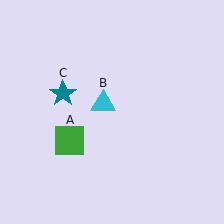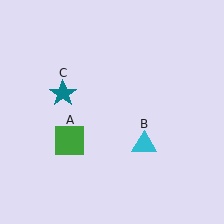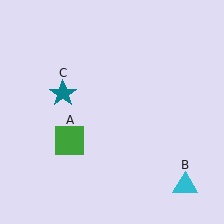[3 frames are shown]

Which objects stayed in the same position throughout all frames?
Green square (object A) and teal star (object C) remained stationary.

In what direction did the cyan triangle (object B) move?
The cyan triangle (object B) moved down and to the right.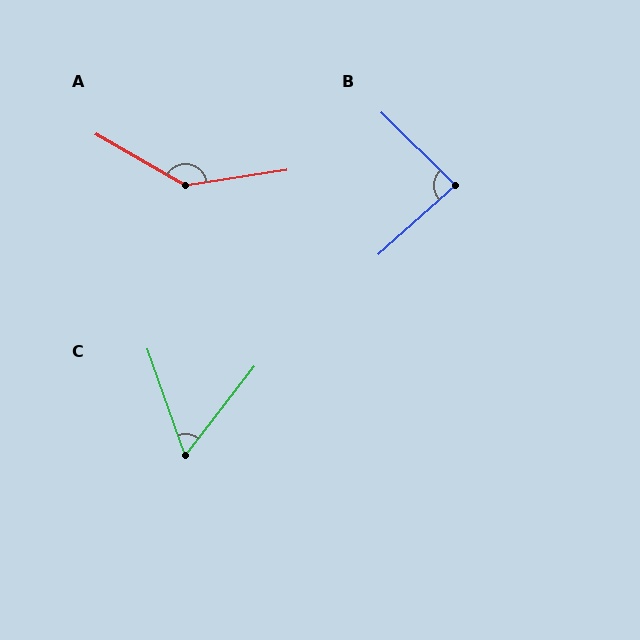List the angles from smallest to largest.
C (57°), B (86°), A (142°).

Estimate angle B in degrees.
Approximately 86 degrees.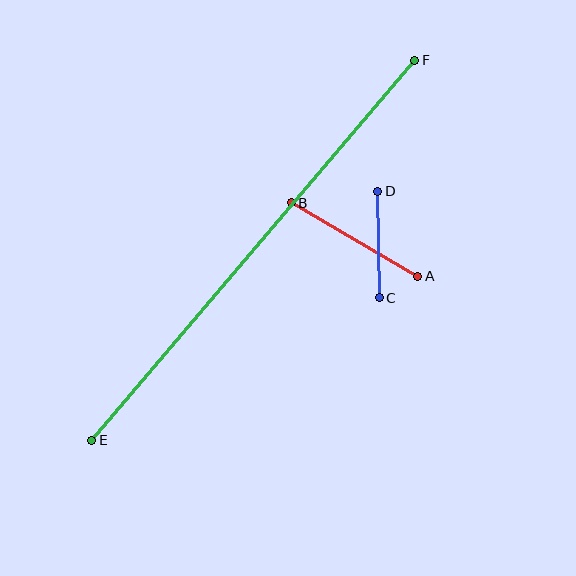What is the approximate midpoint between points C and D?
The midpoint is at approximately (378, 244) pixels.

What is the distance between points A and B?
The distance is approximately 146 pixels.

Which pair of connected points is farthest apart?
Points E and F are farthest apart.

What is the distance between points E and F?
The distance is approximately 499 pixels.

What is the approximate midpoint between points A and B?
The midpoint is at approximately (355, 240) pixels.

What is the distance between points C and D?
The distance is approximately 106 pixels.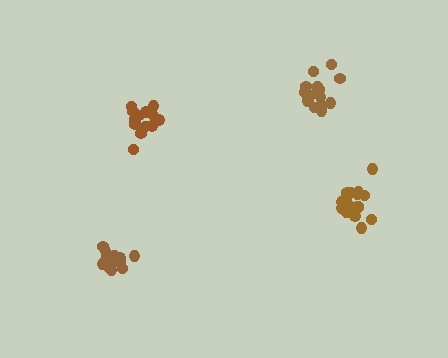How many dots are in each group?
Group 1: 18 dots, Group 2: 16 dots, Group 3: 14 dots, Group 4: 15 dots (63 total).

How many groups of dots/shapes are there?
There are 4 groups.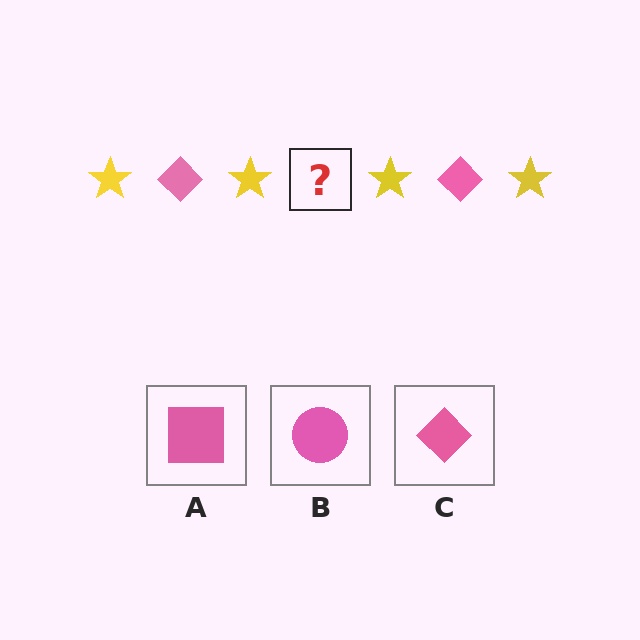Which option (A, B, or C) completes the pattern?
C.